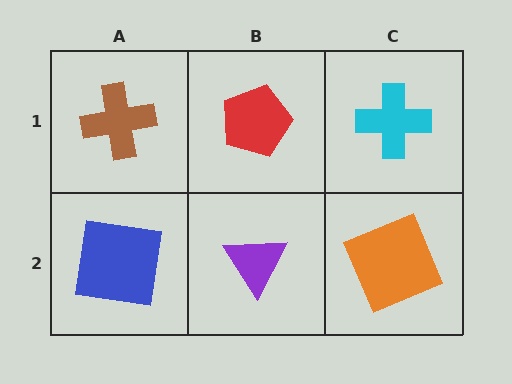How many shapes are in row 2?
3 shapes.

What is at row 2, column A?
A blue square.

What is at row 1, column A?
A brown cross.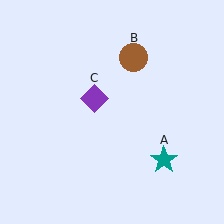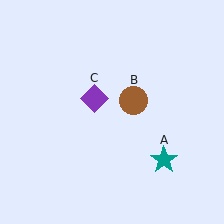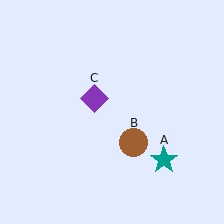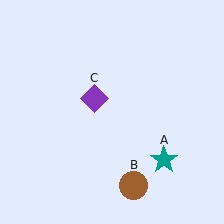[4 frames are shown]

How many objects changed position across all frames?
1 object changed position: brown circle (object B).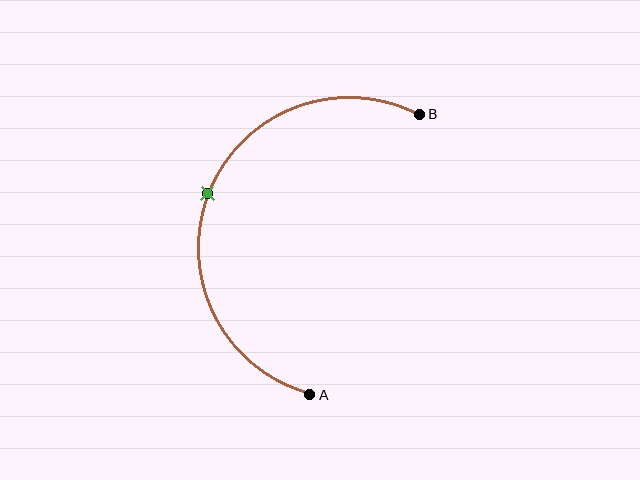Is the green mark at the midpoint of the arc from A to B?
Yes. The green mark lies on the arc at equal arc-length from both A and B — it is the arc midpoint.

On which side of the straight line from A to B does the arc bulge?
The arc bulges to the left of the straight line connecting A and B.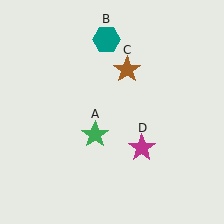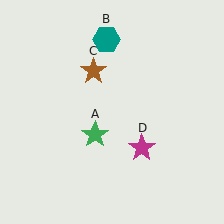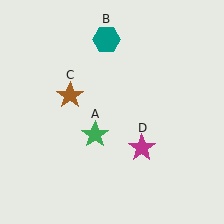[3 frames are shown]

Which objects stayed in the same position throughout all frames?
Green star (object A) and teal hexagon (object B) and magenta star (object D) remained stationary.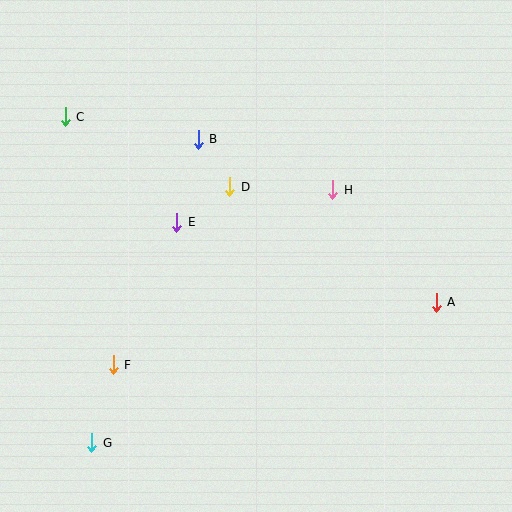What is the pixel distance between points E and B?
The distance between E and B is 85 pixels.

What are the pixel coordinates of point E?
Point E is at (177, 222).